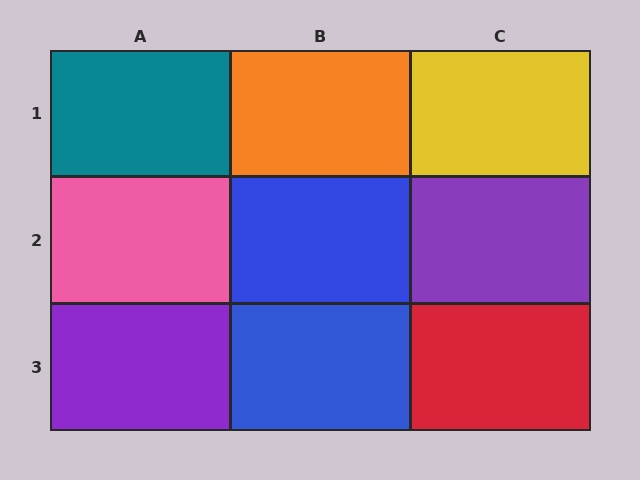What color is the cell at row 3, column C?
Red.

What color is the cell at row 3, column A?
Purple.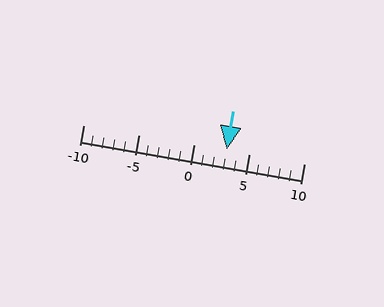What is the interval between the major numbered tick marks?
The major tick marks are spaced 5 units apart.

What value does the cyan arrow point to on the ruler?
The cyan arrow points to approximately 3.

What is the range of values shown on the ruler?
The ruler shows values from -10 to 10.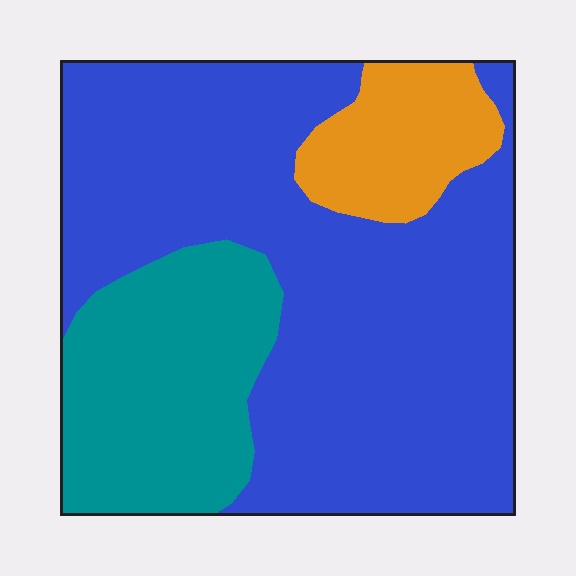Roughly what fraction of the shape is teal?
Teal takes up less than a quarter of the shape.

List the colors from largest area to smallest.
From largest to smallest: blue, teal, orange.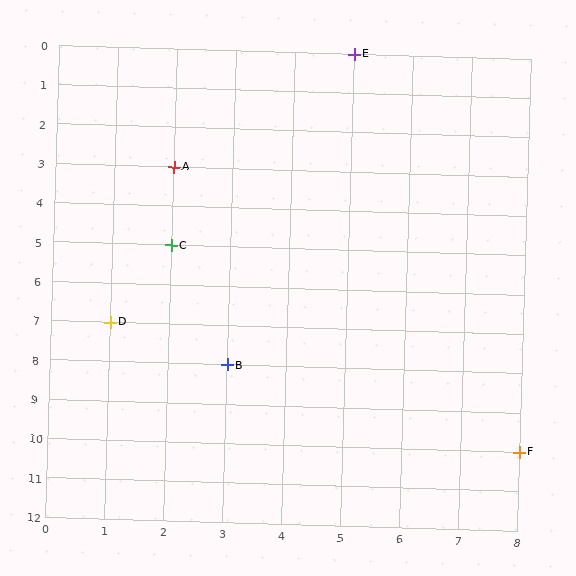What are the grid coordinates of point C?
Point C is at grid coordinates (2, 5).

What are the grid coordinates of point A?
Point A is at grid coordinates (2, 3).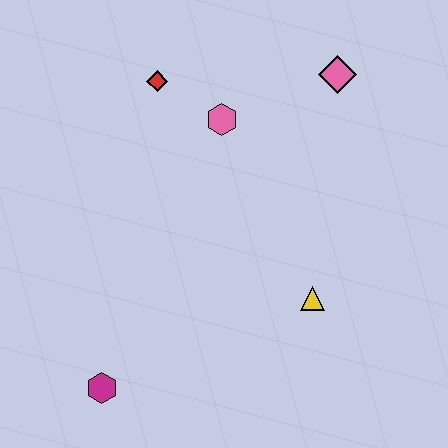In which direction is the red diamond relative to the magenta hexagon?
The red diamond is above the magenta hexagon.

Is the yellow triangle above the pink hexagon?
No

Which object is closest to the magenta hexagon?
The yellow triangle is closest to the magenta hexagon.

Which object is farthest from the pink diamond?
The magenta hexagon is farthest from the pink diamond.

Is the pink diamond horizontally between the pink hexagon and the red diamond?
No